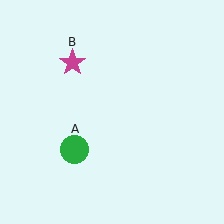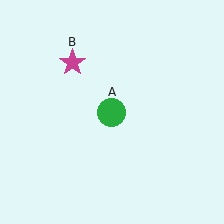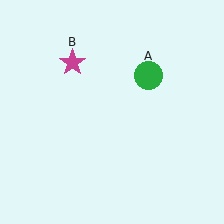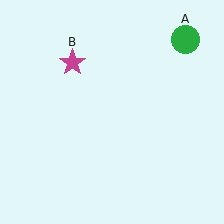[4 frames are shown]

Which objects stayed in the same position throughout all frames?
Magenta star (object B) remained stationary.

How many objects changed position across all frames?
1 object changed position: green circle (object A).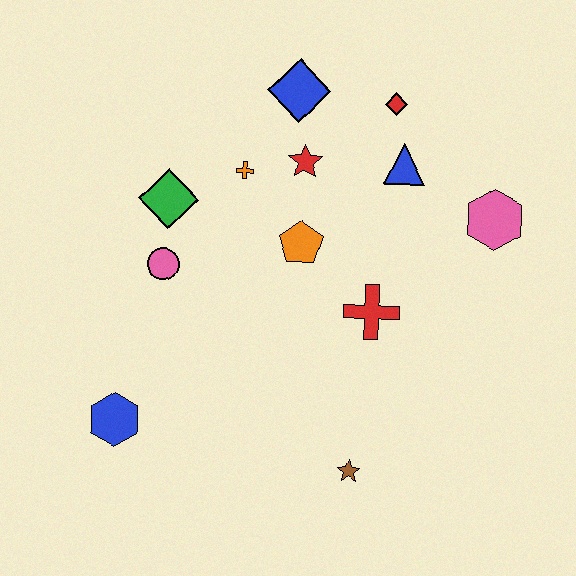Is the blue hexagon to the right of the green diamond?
No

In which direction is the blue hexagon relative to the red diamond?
The blue hexagon is below the red diamond.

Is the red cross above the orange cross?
No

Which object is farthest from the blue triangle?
The blue hexagon is farthest from the blue triangle.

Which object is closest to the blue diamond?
The red star is closest to the blue diamond.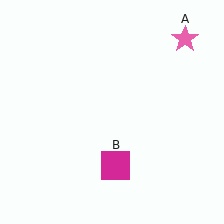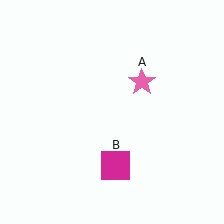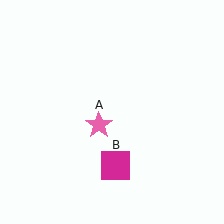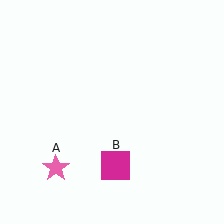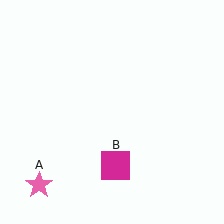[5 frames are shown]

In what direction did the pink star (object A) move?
The pink star (object A) moved down and to the left.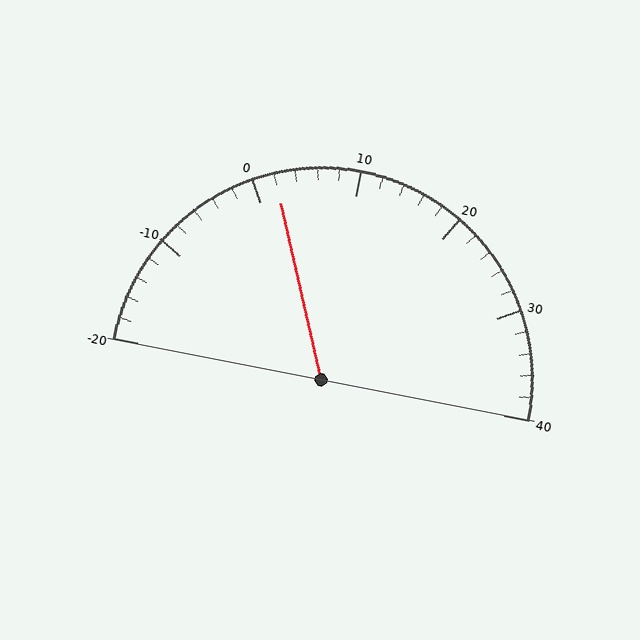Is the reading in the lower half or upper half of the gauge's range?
The reading is in the lower half of the range (-20 to 40).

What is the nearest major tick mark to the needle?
The nearest major tick mark is 0.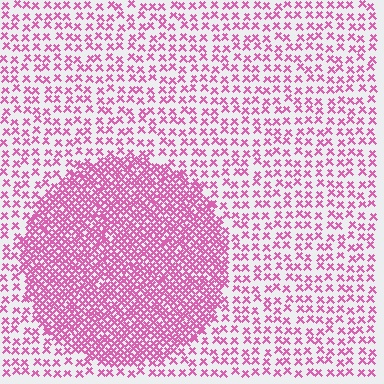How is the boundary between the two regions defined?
The boundary is defined by a change in element density (approximately 2.6x ratio). All elements are the same color, size, and shape.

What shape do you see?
I see a circle.